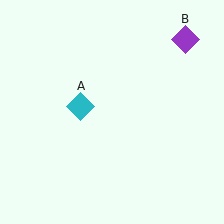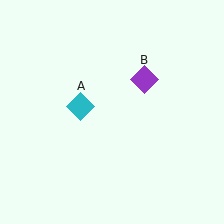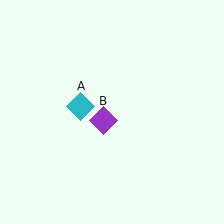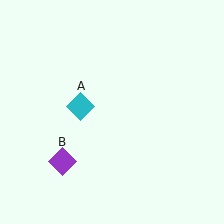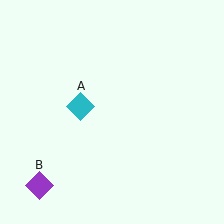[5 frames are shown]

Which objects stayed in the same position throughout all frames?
Cyan diamond (object A) remained stationary.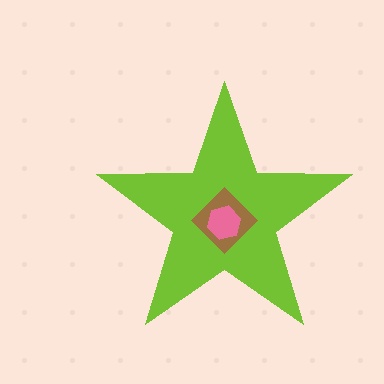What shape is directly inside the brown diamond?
The pink hexagon.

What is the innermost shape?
The pink hexagon.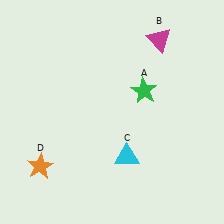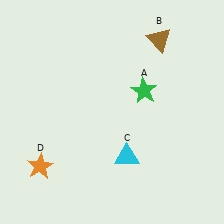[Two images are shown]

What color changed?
The triangle (B) changed from magenta in Image 1 to brown in Image 2.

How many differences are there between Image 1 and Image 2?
There is 1 difference between the two images.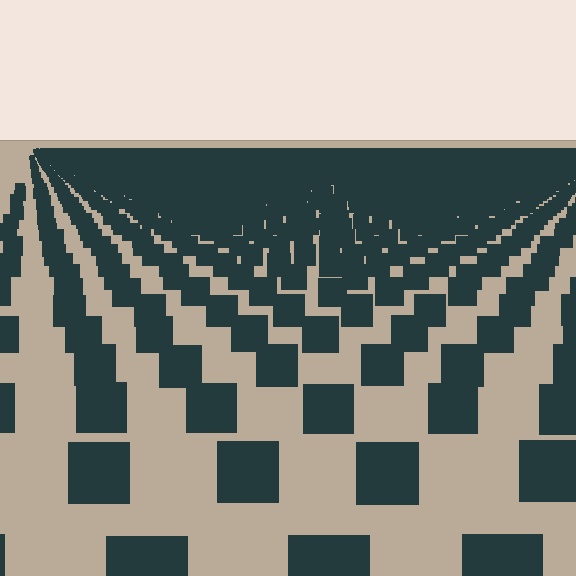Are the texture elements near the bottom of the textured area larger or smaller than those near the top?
Larger. Near the bottom, elements are closer to the viewer and appear at a bigger on-screen size.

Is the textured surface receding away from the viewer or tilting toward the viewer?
The surface is receding away from the viewer. Texture elements get smaller and denser toward the top.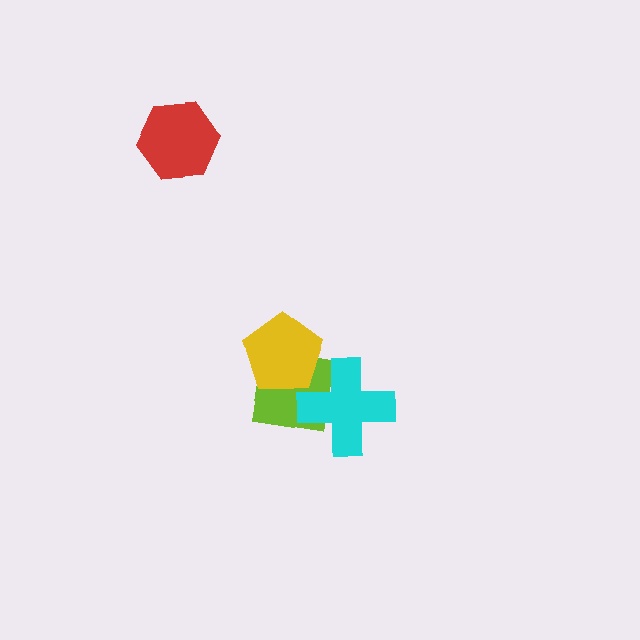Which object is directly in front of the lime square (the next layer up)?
The yellow pentagon is directly in front of the lime square.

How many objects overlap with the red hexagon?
0 objects overlap with the red hexagon.